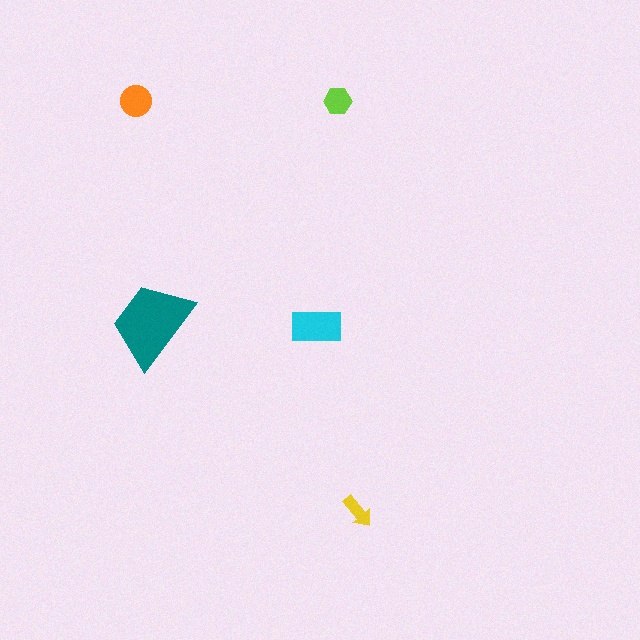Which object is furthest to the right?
The yellow arrow is rightmost.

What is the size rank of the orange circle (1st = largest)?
3rd.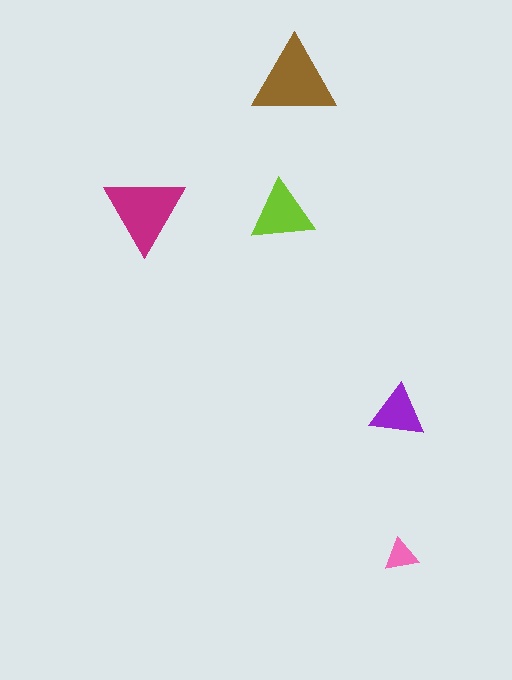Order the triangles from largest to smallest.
the brown one, the magenta one, the lime one, the purple one, the pink one.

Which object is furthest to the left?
The magenta triangle is leftmost.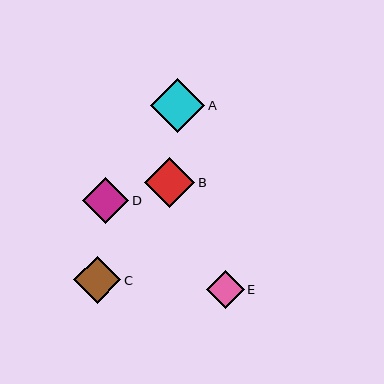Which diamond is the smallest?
Diamond E is the smallest with a size of approximately 38 pixels.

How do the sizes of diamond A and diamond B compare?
Diamond A and diamond B are approximately the same size.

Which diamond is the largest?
Diamond A is the largest with a size of approximately 54 pixels.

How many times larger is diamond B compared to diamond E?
Diamond B is approximately 1.3 times the size of diamond E.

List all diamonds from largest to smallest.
From largest to smallest: A, B, C, D, E.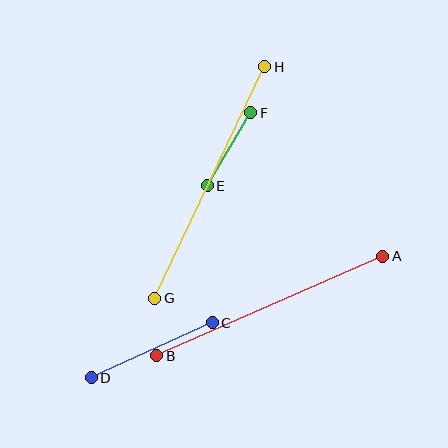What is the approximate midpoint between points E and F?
The midpoint is at approximately (229, 149) pixels.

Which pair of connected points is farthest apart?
Points G and H are farthest apart.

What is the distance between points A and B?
The distance is approximately 247 pixels.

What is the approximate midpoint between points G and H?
The midpoint is at approximately (210, 183) pixels.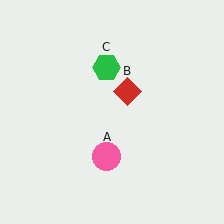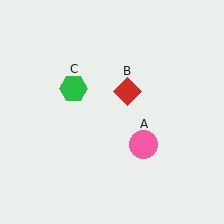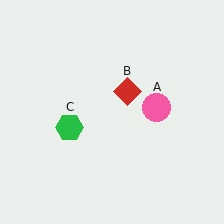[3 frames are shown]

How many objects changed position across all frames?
2 objects changed position: pink circle (object A), green hexagon (object C).